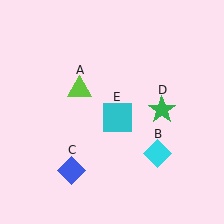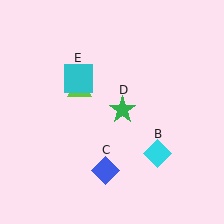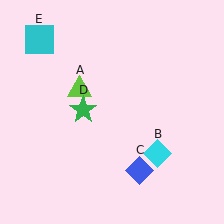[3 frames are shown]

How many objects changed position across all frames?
3 objects changed position: blue diamond (object C), green star (object D), cyan square (object E).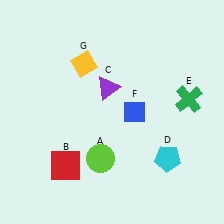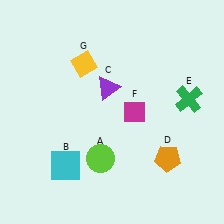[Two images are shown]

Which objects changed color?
B changed from red to cyan. D changed from cyan to orange. F changed from blue to magenta.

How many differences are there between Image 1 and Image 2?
There are 3 differences between the two images.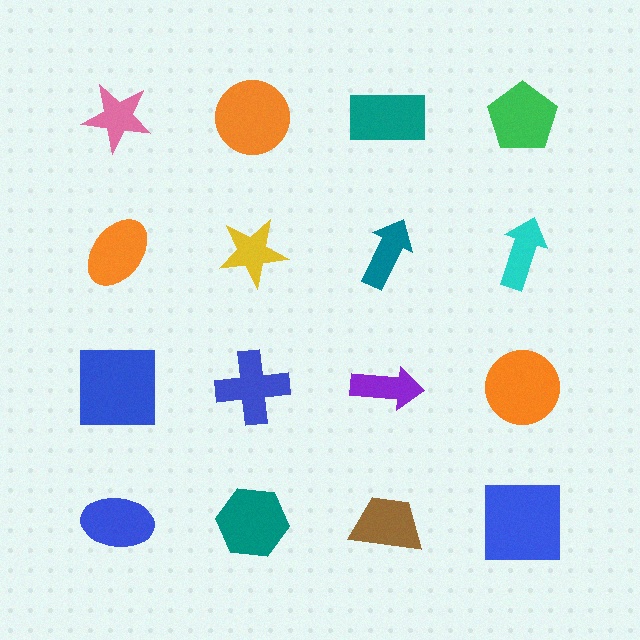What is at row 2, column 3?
A teal arrow.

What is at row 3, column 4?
An orange circle.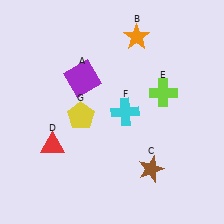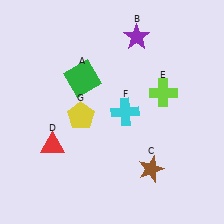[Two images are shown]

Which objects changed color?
A changed from purple to green. B changed from orange to purple.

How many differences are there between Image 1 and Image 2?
There are 2 differences between the two images.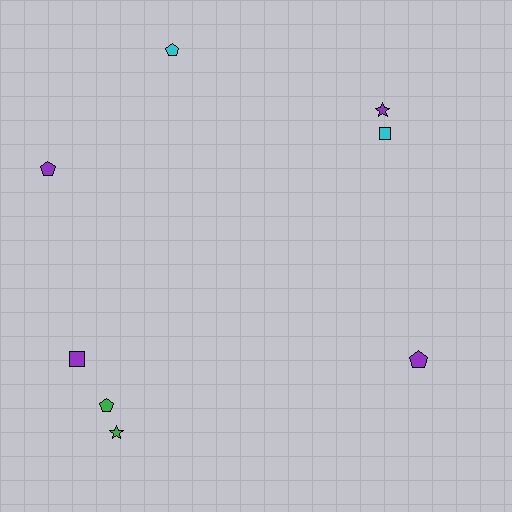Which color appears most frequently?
Purple, with 4 objects.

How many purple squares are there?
There is 1 purple square.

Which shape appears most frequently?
Pentagon, with 4 objects.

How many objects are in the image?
There are 8 objects.